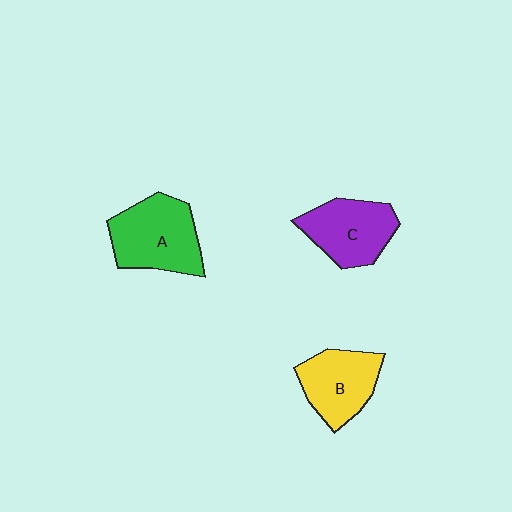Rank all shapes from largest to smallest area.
From largest to smallest: A (green), C (purple), B (yellow).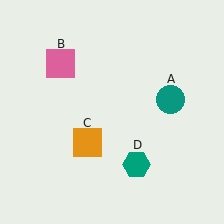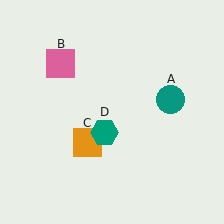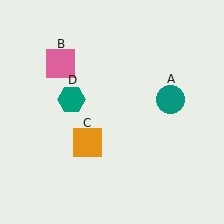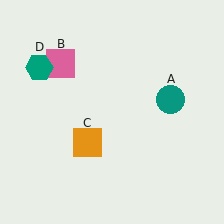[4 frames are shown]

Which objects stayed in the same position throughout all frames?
Teal circle (object A) and pink square (object B) and orange square (object C) remained stationary.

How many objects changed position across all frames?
1 object changed position: teal hexagon (object D).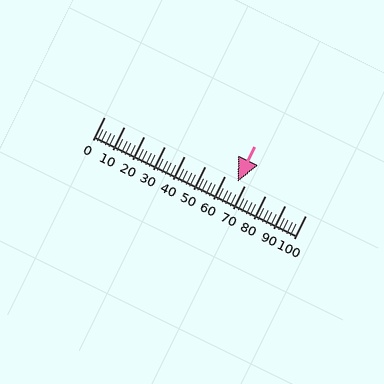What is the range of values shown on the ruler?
The ruler shows values from 0 to 100.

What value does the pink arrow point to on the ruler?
The pink arrow points to approximately 66.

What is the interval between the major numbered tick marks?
The major tick marks are spaced 10 units apart.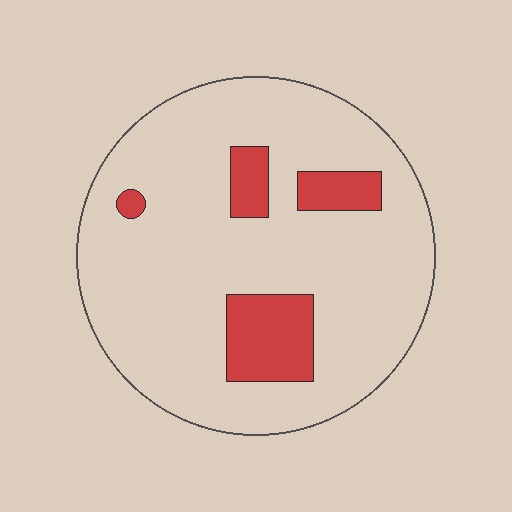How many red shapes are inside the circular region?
4.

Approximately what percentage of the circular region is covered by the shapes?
Approximately 15%.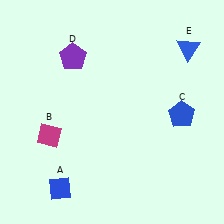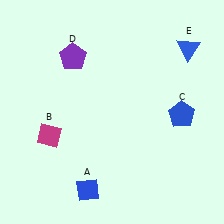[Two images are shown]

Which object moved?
The blue diamond (A) moved right.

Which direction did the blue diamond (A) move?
The blue diamond (A) moved right.